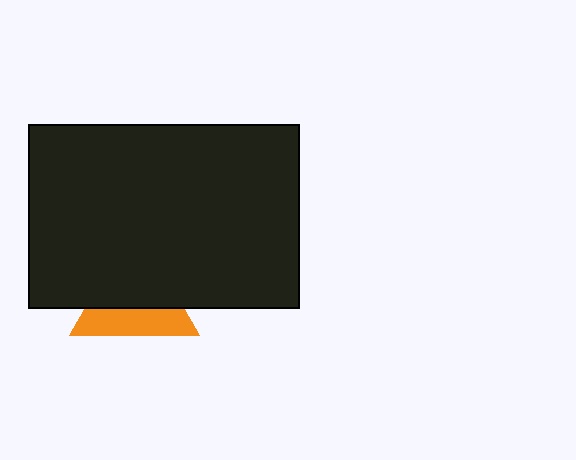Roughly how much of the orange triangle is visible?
A small part of it is visible (roughly 40%).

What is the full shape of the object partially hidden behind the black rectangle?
The partially hidden object is an orange triangle.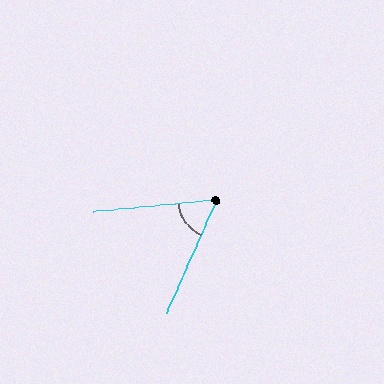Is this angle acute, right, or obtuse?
It is acute.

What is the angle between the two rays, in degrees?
Approximately 61 degrees.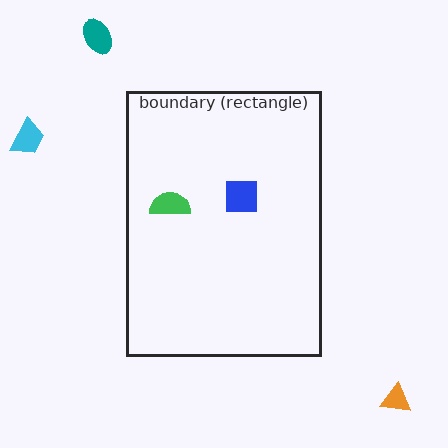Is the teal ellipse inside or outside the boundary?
Outside.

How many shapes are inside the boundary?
2 inside, 3 outside.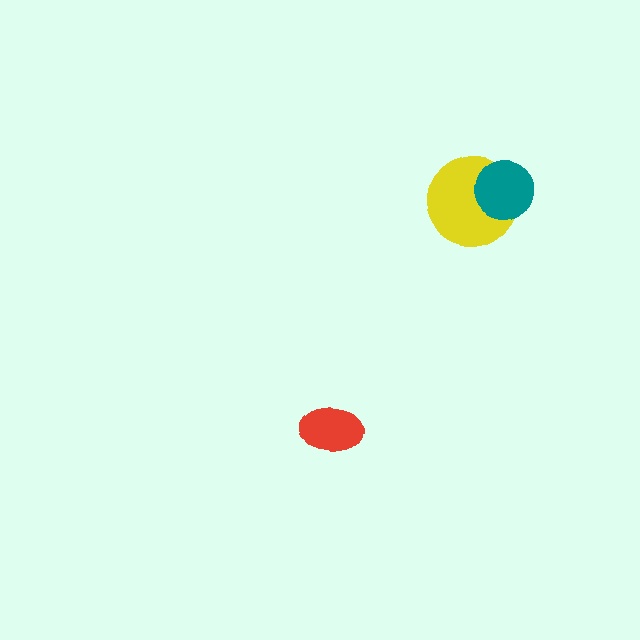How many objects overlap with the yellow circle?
1 object overlaps with the yellow circle.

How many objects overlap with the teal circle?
1 object overlaps with the teal circle.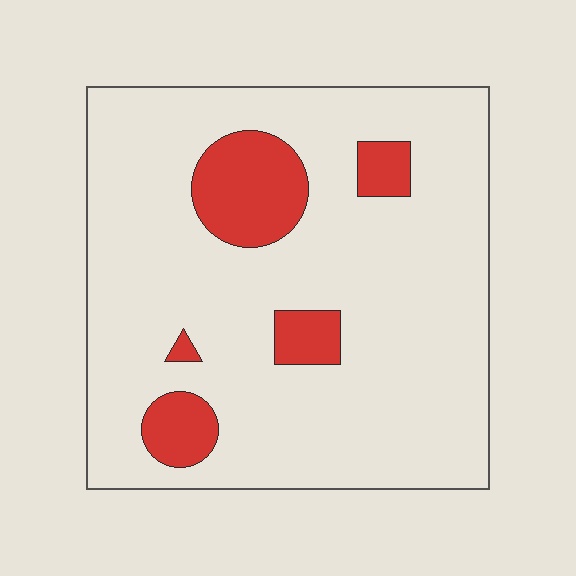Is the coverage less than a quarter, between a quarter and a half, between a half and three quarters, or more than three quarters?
Less than a quarter.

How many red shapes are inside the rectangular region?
5.